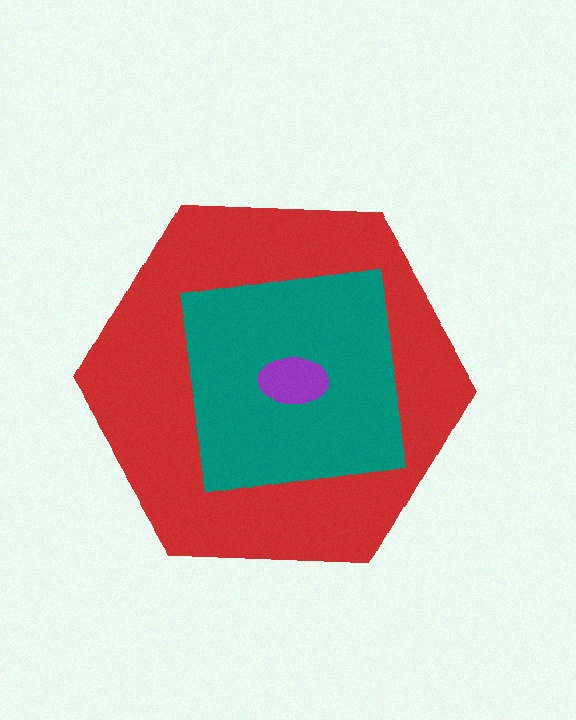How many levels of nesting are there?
3.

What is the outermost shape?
The red hexagon.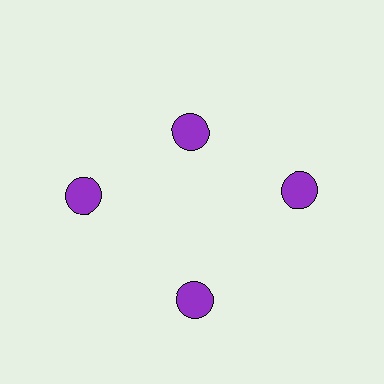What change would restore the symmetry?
The symmetry would be restored by moving it outward, back onto the ring so that all 4 circles sit at equal angles and equal distance from the center.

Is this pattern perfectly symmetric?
No. The 4 purple circles are arranged in a ring, but one element near the 12 o'clock position is pulled inward toward the center, breaking the 4-fold rotational symmetry.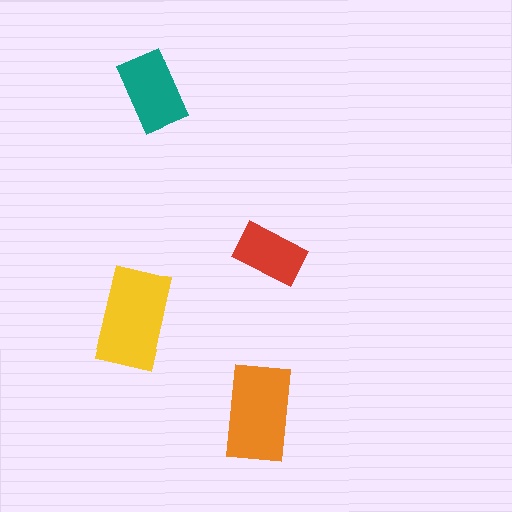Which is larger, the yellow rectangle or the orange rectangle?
The yellow one.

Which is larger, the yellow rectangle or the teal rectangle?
The yellow one.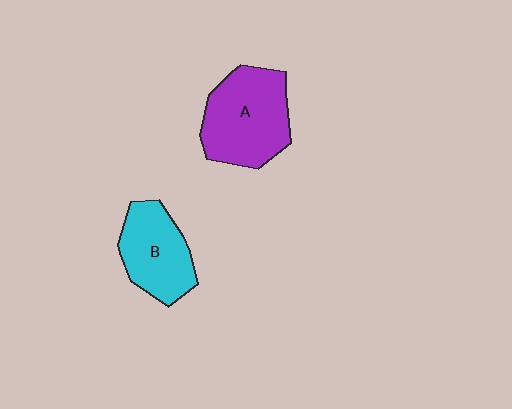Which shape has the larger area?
Shape A (purple).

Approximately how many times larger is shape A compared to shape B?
Approximately 1.3 times.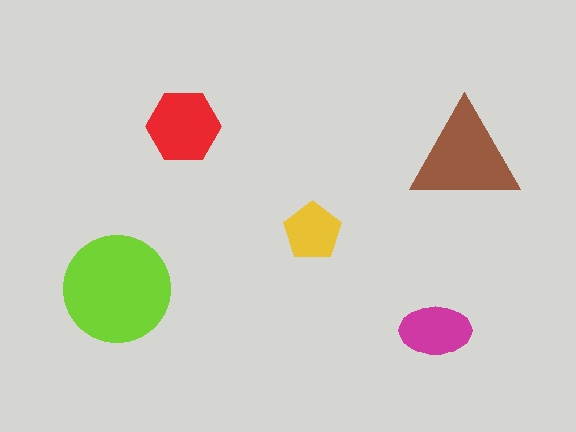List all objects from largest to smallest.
The lime circle, the brown triangle, the red hexagon, the magenta ellipse, the yellow pentagon.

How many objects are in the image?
There are 5 objects in the image.